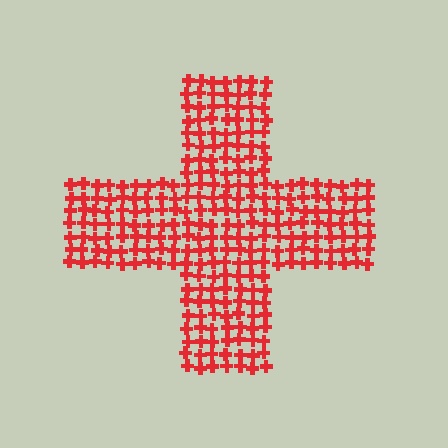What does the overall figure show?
The overall figure shows a cross.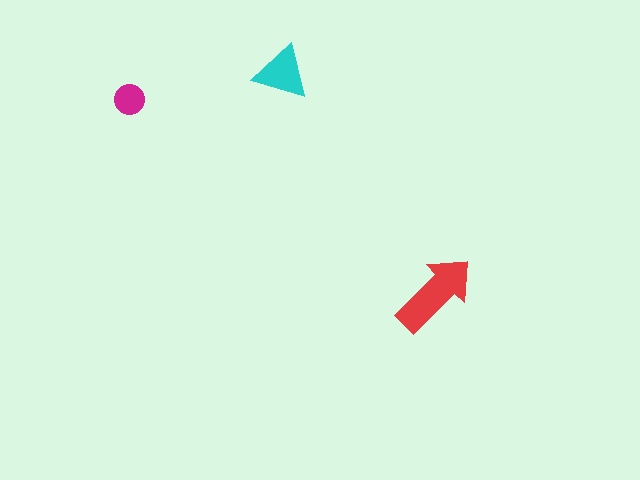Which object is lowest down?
The red arrow is bottommost.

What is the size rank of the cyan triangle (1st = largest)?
2nd.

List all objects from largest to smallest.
The red arrow, the cyan triangle, the magenta circle.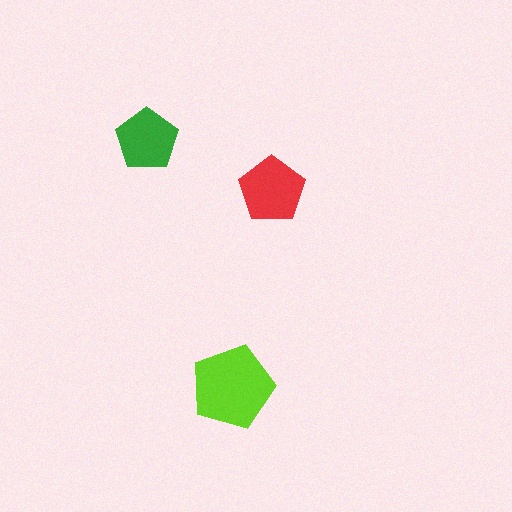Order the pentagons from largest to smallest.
the lime one, the red one, the green one.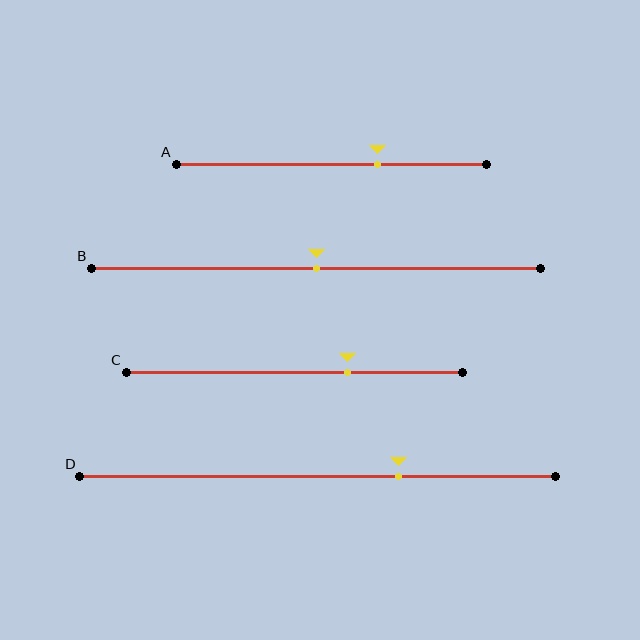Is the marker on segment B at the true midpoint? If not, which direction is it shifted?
Yes, the marker on segment B is at the true midpoint.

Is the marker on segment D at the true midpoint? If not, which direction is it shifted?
No, the marker on segment D is shifted to the right by about 17% of the segment length.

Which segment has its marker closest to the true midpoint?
Segment B has its marker closest to the true midpoint.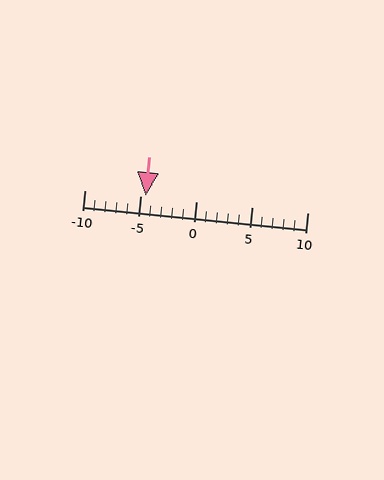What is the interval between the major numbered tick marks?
The major tick marks are spaced 5 units apart.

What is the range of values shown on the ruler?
The ruler shows values from -10 to 10.